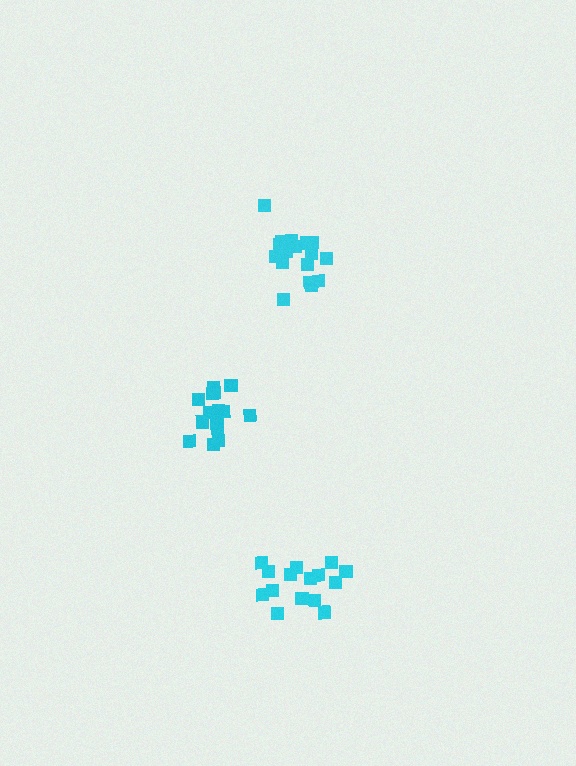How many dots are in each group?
Group 1: 15 dots, Group 2: 18 dots, Group 3: 15 dots (48 total).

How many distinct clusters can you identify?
There are 3 distinct clusters.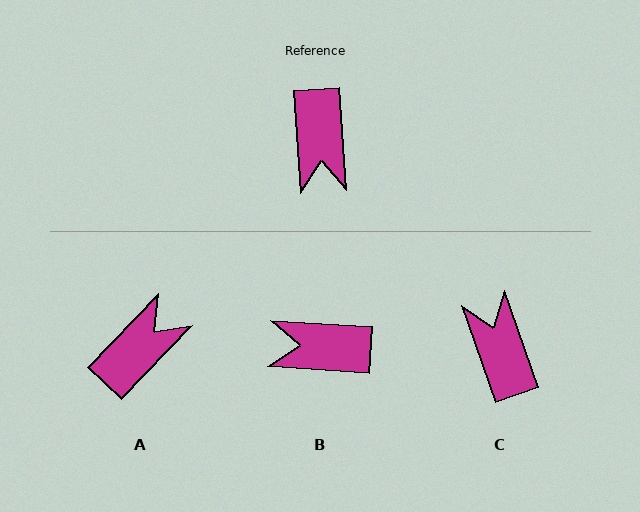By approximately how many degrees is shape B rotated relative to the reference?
Approximately 97 degrees clockwise.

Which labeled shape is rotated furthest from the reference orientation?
C, about 164 degrees away.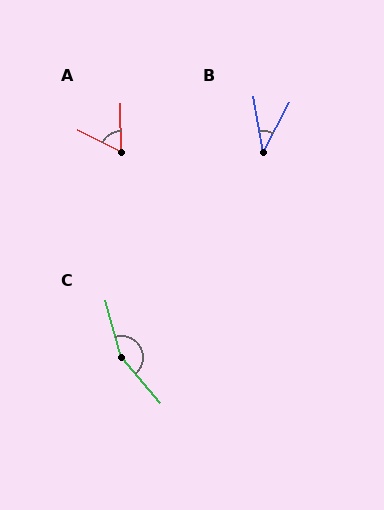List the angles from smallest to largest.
B (38°), A (62°), C (154°).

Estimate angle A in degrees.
Approximately 62 degrees.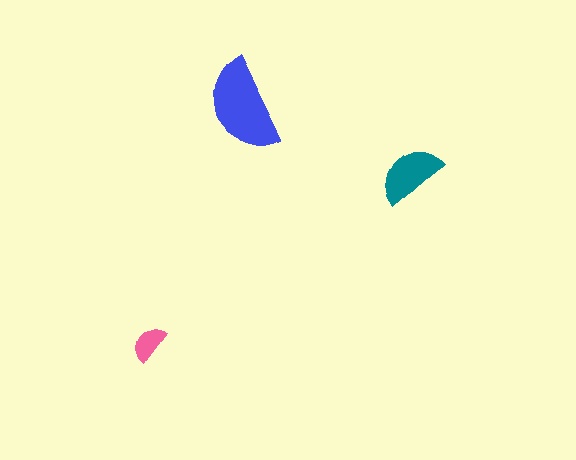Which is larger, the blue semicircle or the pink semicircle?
The blue one.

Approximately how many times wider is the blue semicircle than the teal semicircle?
About 1.5 times wider.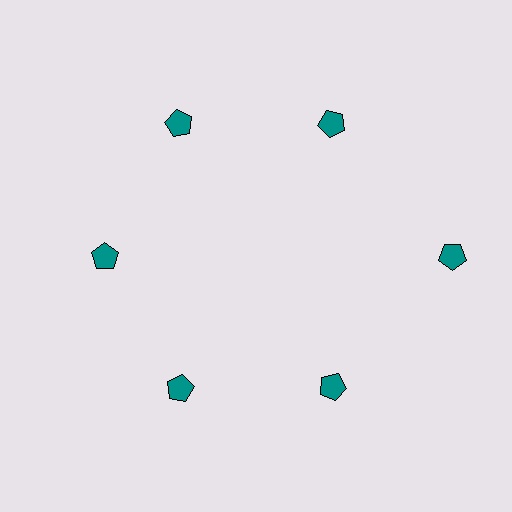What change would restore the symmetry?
The symmetry would be restored by moving it inward, back onto the ring so that all 6 pentagons sit at equal angles and equal distance from the center.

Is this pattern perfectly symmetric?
No. The 6 teal pentagons are arranged in a ring, but one element near the 3 o'clock position is pushed outward from the center, breaking the 6-fold rotational symmetry.